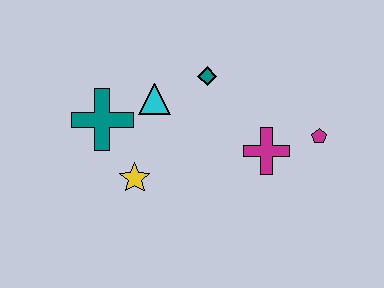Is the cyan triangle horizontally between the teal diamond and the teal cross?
Yes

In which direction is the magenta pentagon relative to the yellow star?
The magenta pentagon is to the right of the yellow star.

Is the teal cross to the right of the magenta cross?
No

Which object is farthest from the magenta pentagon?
The teal cross is farthest from the magenta pentagon.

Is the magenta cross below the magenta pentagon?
Yes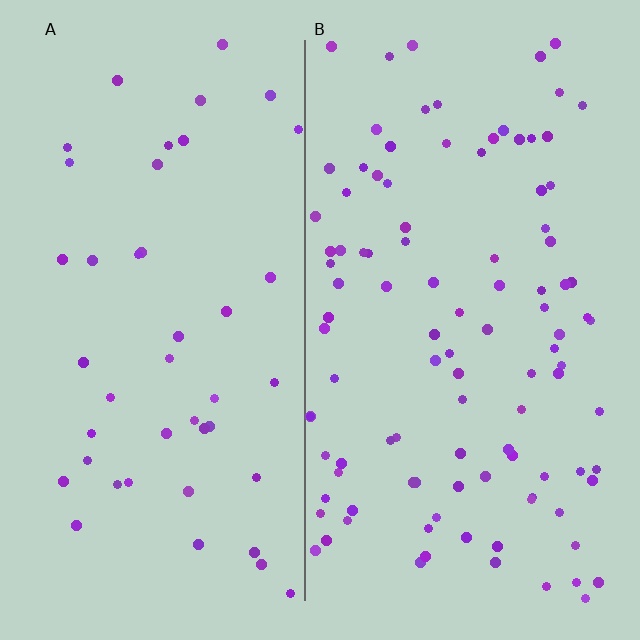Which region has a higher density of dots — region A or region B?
B (the right).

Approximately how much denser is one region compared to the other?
Approximately 2.4× — region B over region A.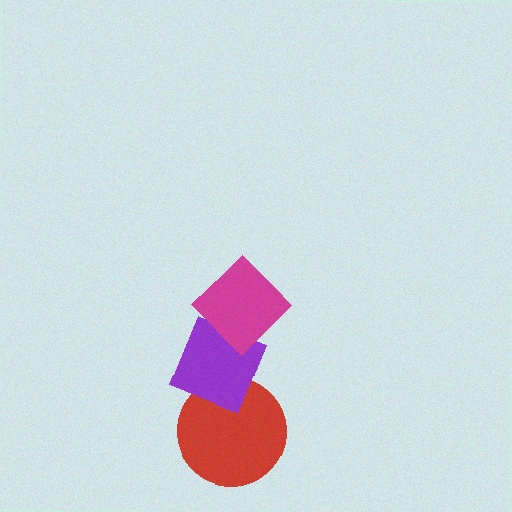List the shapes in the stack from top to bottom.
From top to bottom: the magenta diamond, the purple diamond, the red circle.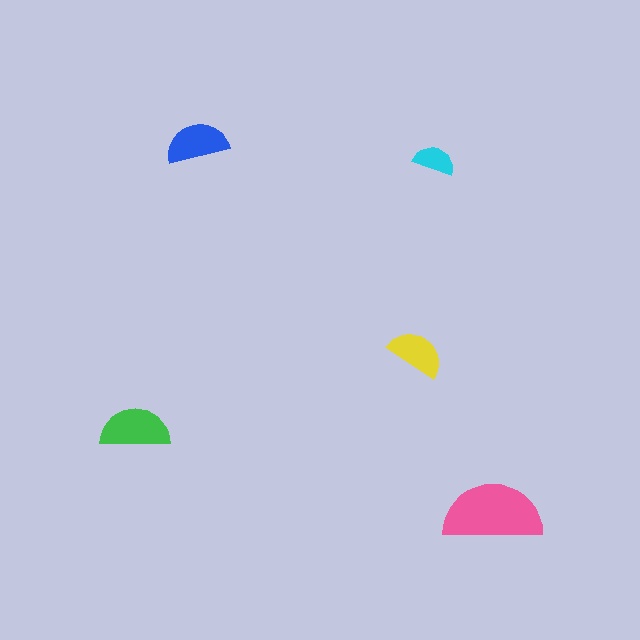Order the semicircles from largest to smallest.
the pink one, the green one, the blue one, the yellow one, the cyan one.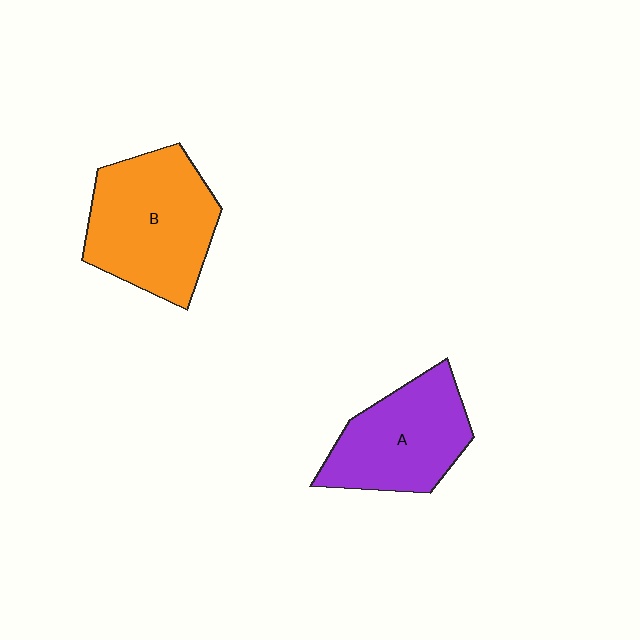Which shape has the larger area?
Shape B (orange).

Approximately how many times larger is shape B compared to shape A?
Approximately 1.2 times.